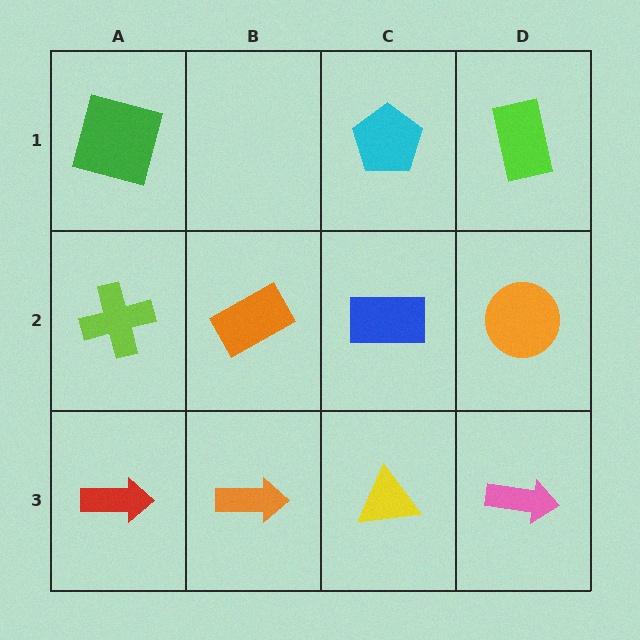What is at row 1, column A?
A green square.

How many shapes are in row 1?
3 shapes.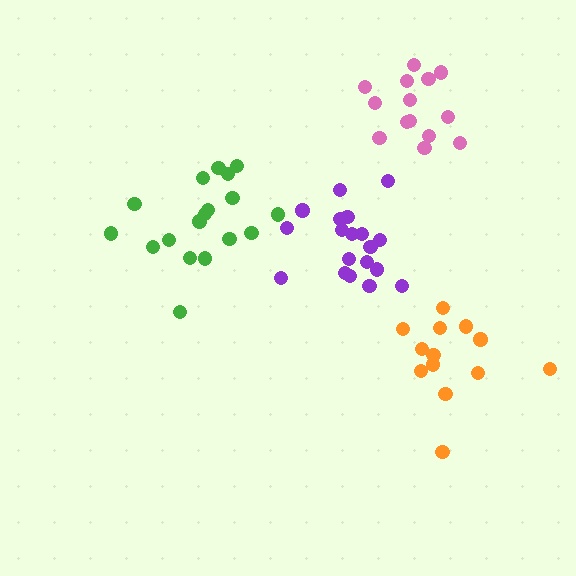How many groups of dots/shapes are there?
There are 4 groups.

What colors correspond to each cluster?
The clusters are colored: orange, purple, green, pink.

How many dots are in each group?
Group 1: 13 dots, Group 2: 19 dots, Group 3: 18 dots, Group 4: 14 dots (64 total).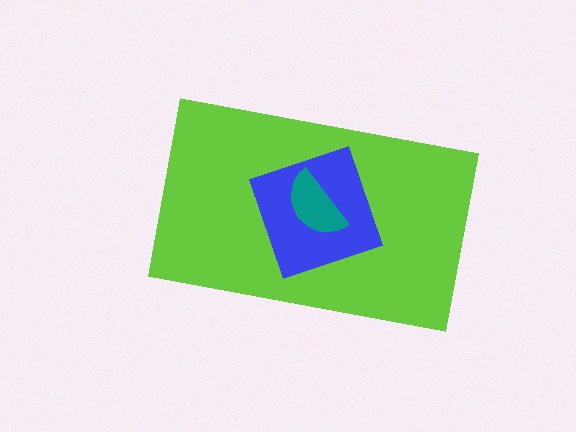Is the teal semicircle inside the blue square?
Yes.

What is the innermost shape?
The teal semicircle.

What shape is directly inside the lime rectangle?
The blue square.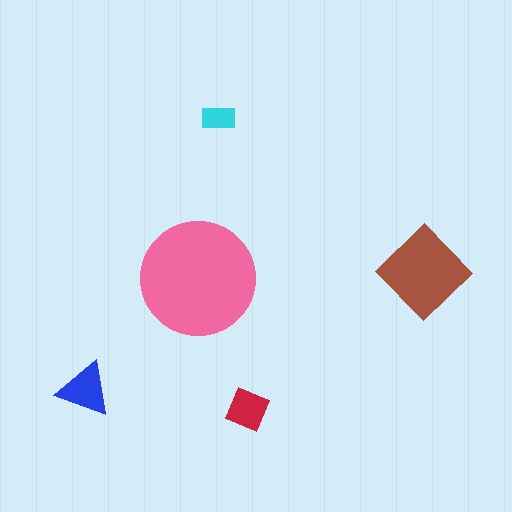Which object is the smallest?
The cyan rectangle.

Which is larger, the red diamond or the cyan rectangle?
The red diamond.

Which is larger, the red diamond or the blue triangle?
The blue triangle.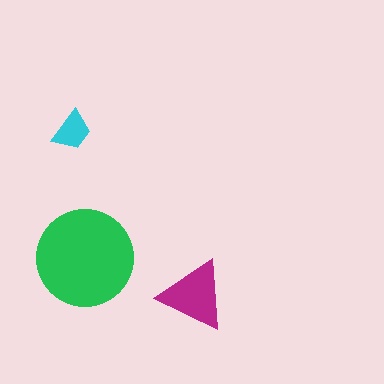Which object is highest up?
The cyan trapezoid is topmost.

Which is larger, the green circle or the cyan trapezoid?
The green circle.